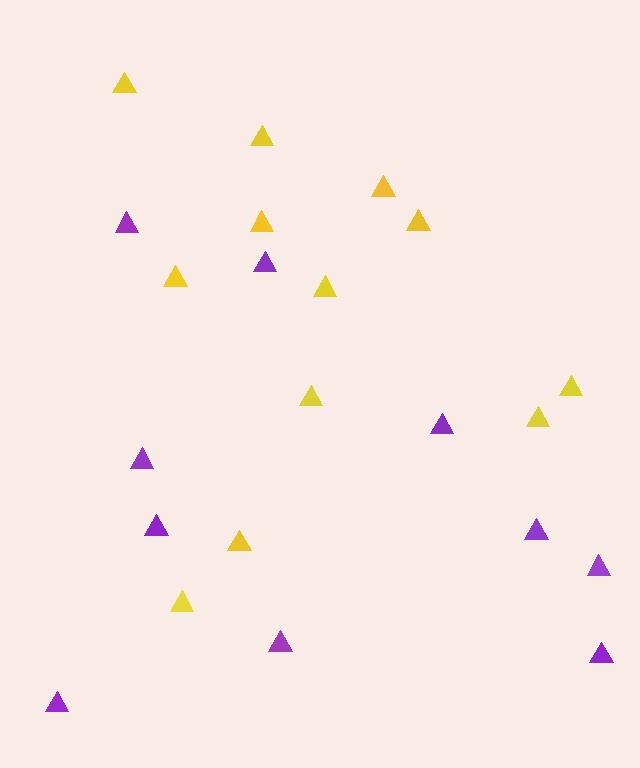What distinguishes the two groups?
There are 2 groups: one group of purple triangles (10) and one group of yellow triangles (12).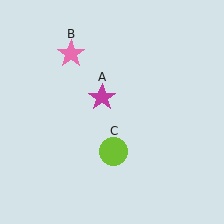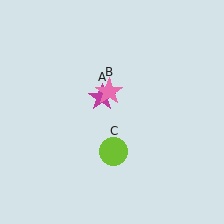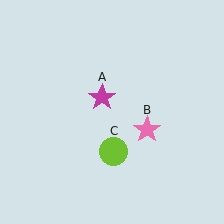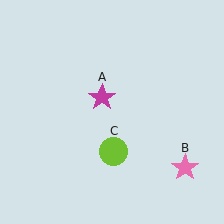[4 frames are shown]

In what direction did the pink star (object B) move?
The pink star (object B) moved down and to the right.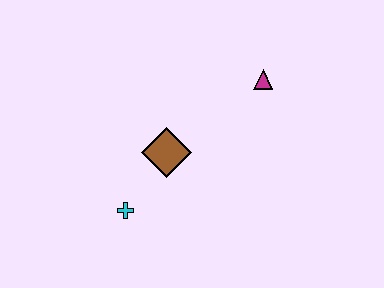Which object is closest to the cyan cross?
The brown diamond is closest to the cyan cross.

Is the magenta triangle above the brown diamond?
Yes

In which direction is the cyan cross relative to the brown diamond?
The cyan cross is below the brown diamond.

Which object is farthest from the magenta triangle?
The cyan cross is farthest from the magenta triangle.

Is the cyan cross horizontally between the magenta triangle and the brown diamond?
No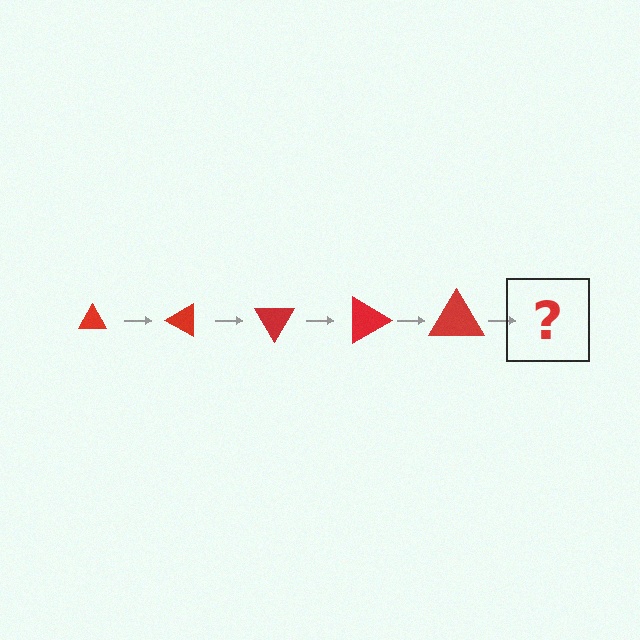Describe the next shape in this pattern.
It should be a triangle, larger than the previous one and rotated 150 degrees from the start.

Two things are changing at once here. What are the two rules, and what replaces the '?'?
The two rules are that the triangle grows larger each step and it rotates 30 degrees each step. The '?' should be a triangle, larger than the previous one and rotated 150 degrees from the start.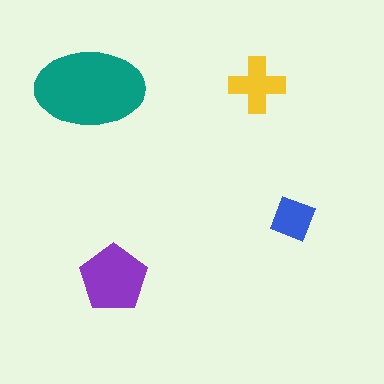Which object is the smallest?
The blue diamond.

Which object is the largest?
The teal ellipse.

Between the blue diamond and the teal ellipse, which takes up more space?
The teal ellipse.